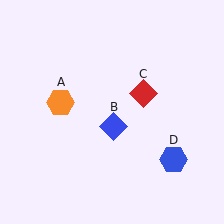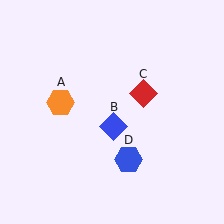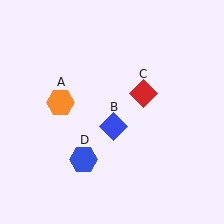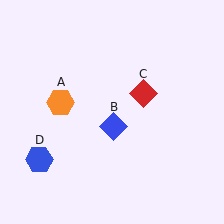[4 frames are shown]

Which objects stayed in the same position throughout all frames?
Orange hexagon (object A) and blue diamond (object B) and red diamond (object C) remained stationary.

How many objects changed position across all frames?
1 object changed position: blue hexagon (object D).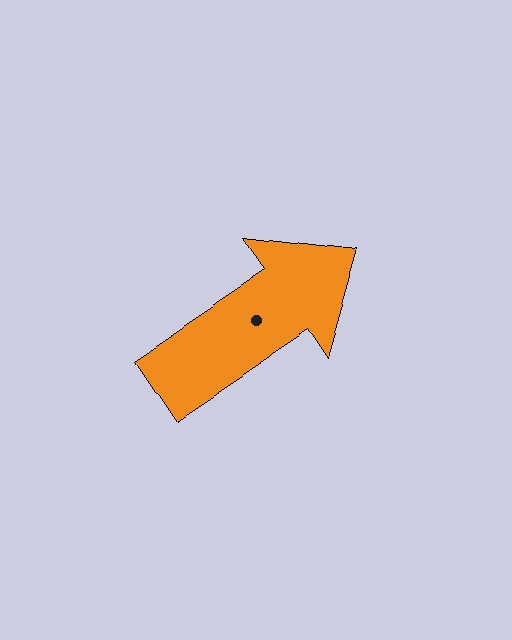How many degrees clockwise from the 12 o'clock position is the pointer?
Approximately 56 degrees.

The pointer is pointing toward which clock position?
Roughly 2 o'clock.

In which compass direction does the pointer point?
Northeast.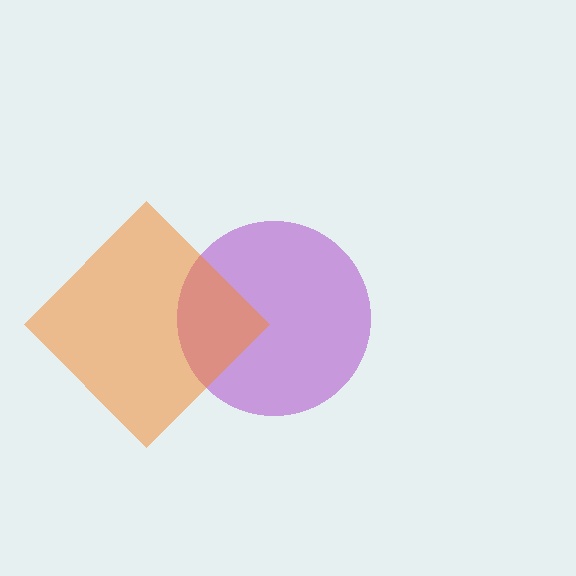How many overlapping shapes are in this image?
There are 2 overlapping shapes in the image.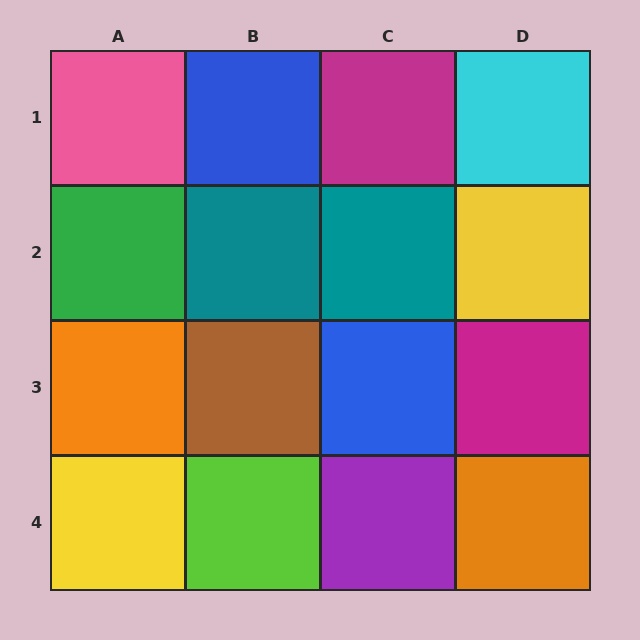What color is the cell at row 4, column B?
Lime.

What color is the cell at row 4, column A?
Yellow.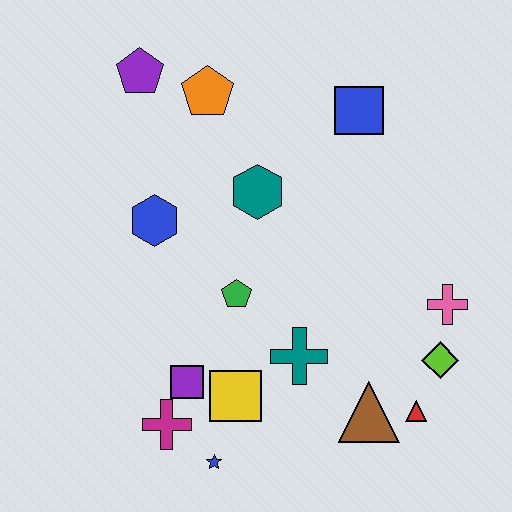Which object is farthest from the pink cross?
The purple pentagon is farthest from the pink cross.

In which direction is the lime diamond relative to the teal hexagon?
The lime diamond is to the right of the teal hexagon.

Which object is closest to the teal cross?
The yellow square is closest to the teal cross.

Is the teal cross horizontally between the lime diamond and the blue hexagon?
Yes